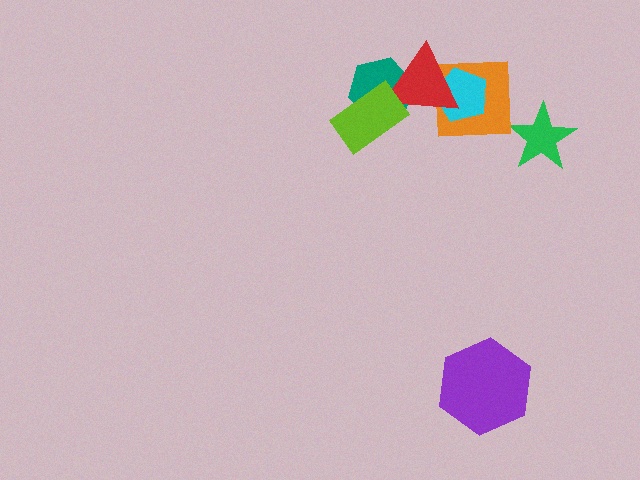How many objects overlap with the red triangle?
4 objects overlap with the red triangle.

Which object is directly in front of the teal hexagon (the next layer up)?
The red triangle is directly in front of the teal hexagon.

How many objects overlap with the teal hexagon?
2 objects overlap with the teal hexagon.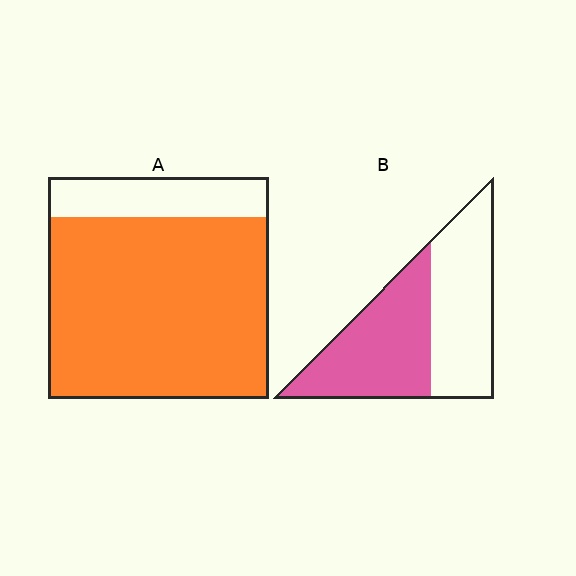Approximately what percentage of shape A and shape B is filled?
A is approximately 80% and B is approximately 50%.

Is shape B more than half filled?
Roughly half.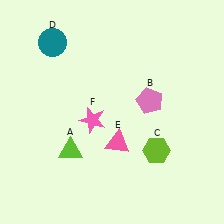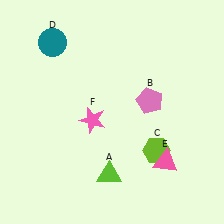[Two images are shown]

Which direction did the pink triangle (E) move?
The pink triangle (E) moved right.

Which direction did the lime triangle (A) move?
The lime triangle (A) moved right.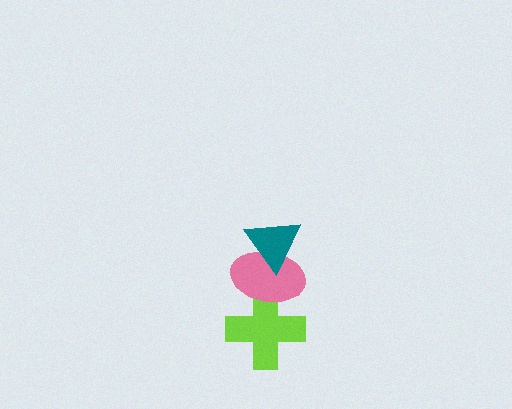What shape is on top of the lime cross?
The pink ellipse is on top of the lime cross.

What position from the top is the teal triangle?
The teal triangle is 1st from the top.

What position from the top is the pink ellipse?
The pink ellipse is 2nd from the top.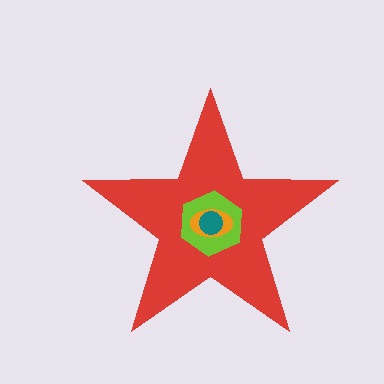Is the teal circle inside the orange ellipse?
Yes.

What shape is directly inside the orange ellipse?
The teal circle.